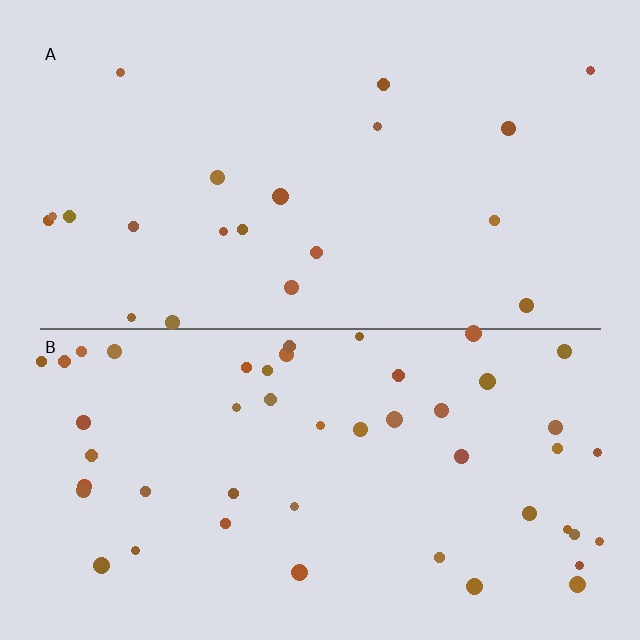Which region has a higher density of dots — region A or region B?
B (the bottom).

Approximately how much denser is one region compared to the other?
Approximately 2.3× — region B over region A.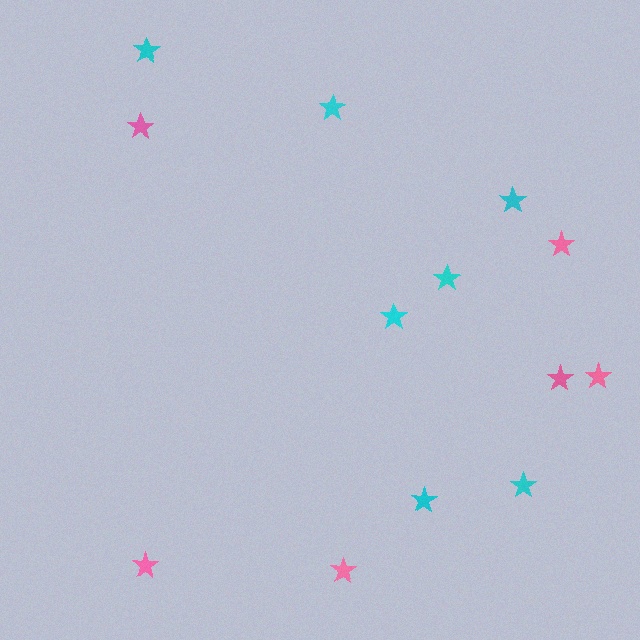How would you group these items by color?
There are 2 groups: one group of cyan stars (7) and one group of pink stars (6).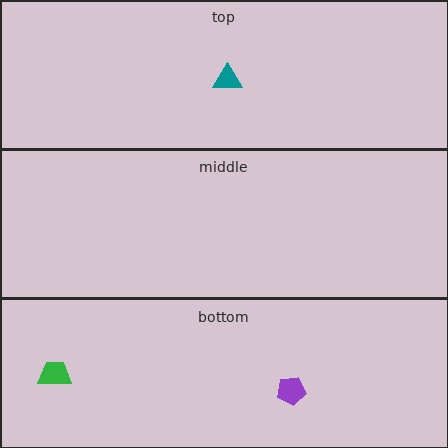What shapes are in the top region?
The teal triangle.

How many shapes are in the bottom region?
2.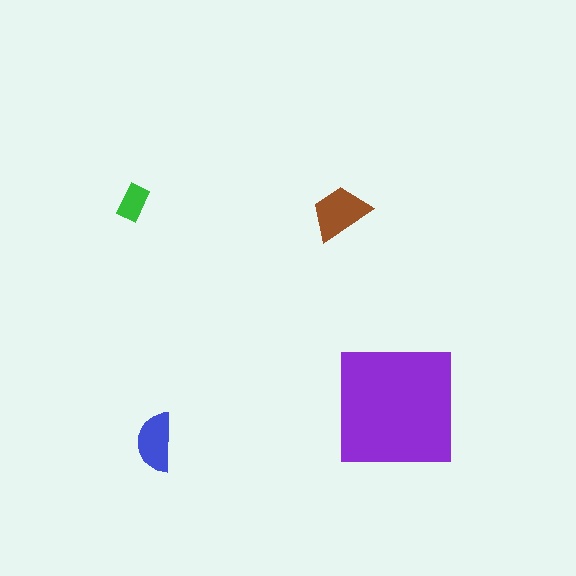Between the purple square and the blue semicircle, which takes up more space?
The purple square.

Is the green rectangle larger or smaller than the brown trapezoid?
Smaller.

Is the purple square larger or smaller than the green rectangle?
Larger.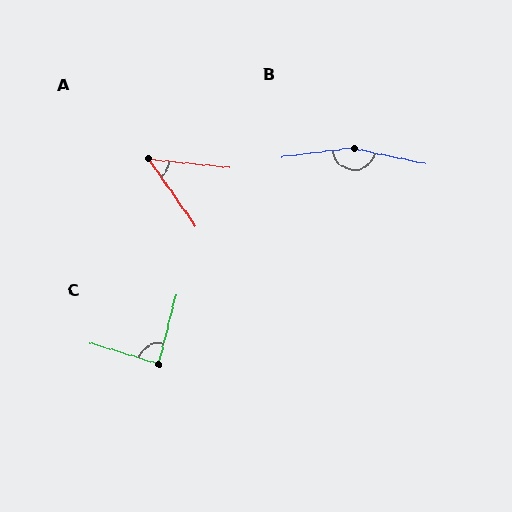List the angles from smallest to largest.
A (49°), C (88°), B (161°).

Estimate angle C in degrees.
Approximately 88 degrees.